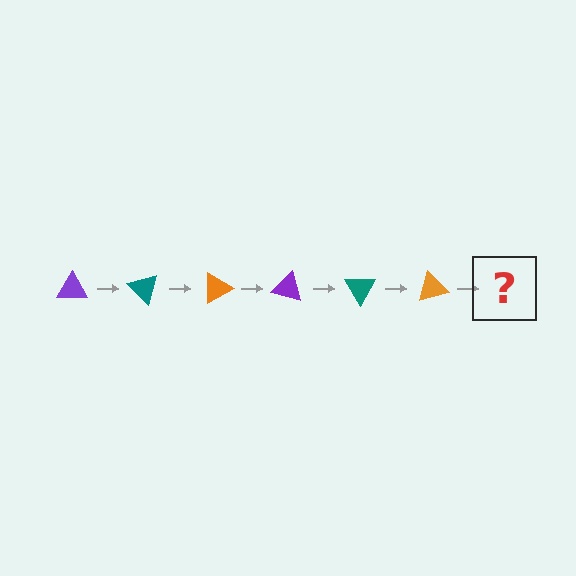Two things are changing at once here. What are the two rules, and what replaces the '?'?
The two rules are that it rotates 45 degrees each step and the color cycles through purple, teal, and orange. The '?' should be a purple triangle, rotated 270 degrees from the start.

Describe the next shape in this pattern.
It should be a purple triangle, rotated 270 degrees from the start.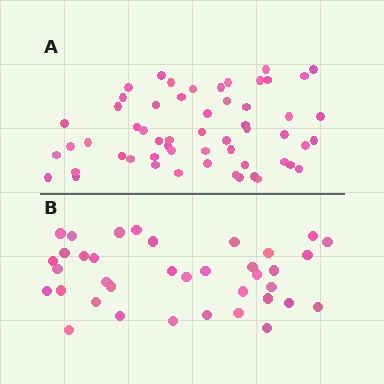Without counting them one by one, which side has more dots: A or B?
Region A (the top region) has more dots.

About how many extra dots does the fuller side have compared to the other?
Region A has approximately 20 more dots than region B.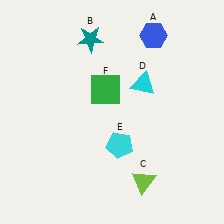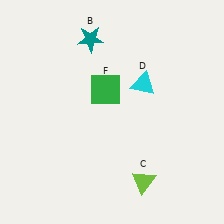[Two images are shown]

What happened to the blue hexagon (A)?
The blue hexagon (A) was removed in Image 2. It was in the top-right area of Image 1.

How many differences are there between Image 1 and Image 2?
There are 2 differences between the two images.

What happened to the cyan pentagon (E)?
The cyan pentagon (E) was removed in Image 2. It was in the bottom-right area of Image 1.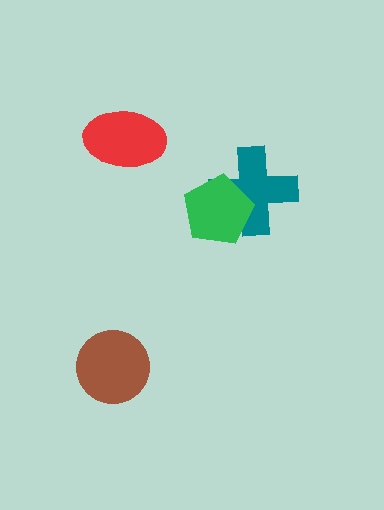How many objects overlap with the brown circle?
0 objects overlap with the brown circle.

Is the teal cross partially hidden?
Yes, it is partially covered by another shape.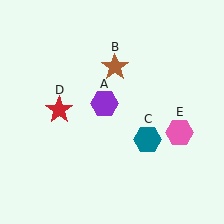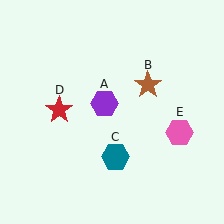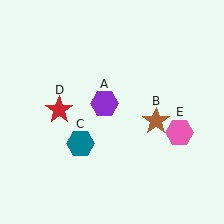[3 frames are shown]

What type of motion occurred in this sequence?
The brown star (object B), teal hexagon (object C) rotated clockwise around the center of the scene.